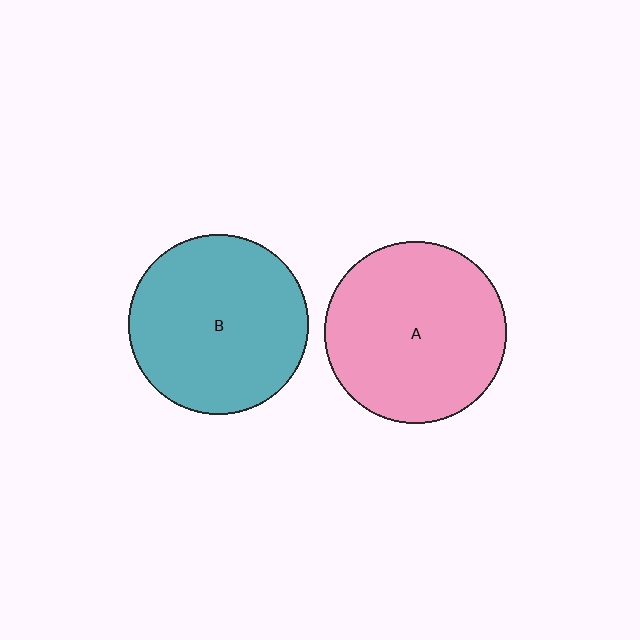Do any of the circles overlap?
No, none of the circles overlap.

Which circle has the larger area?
Circle A (pink).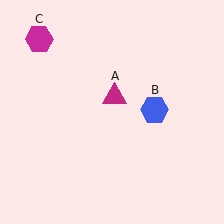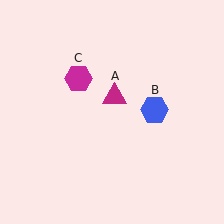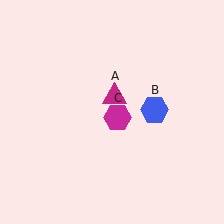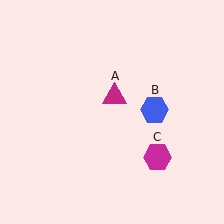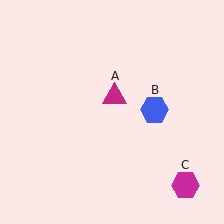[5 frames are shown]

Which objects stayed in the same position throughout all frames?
Magenta triangle (object A) and blue hexagon (object B) remained stationary.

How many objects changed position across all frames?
1 object changed position: magenta hexagon (object C).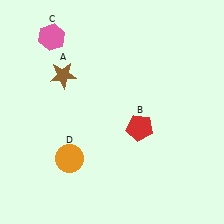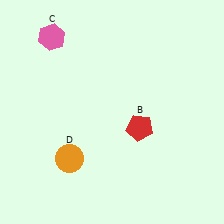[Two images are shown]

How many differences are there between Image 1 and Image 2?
There is 1 difference between the two images.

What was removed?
The brown star (A) was removed in Image 2.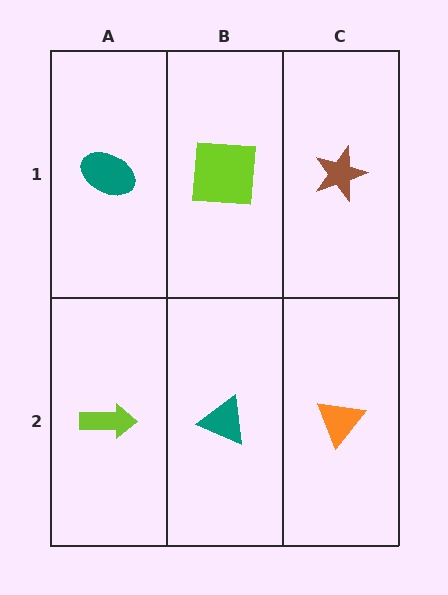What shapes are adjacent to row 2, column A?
A teal ellipse (row 1, column A), a teal triangle (row 2, column B).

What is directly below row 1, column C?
An orange triangle.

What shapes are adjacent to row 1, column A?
A lime arrow (row 2, column A), a lime square (row 1, column B).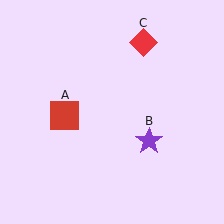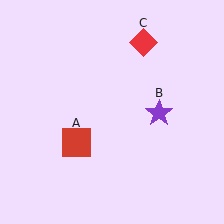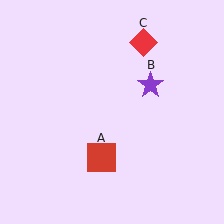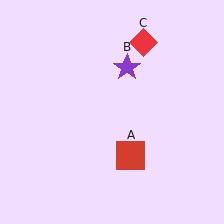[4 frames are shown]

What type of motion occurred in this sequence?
The red square (object A), purple star (object B) rotated counterclockwise around the center of the scene.